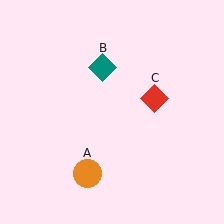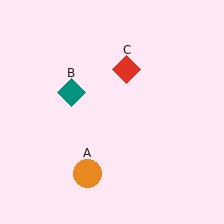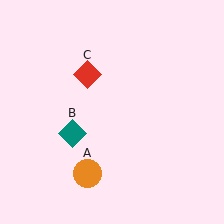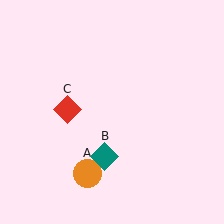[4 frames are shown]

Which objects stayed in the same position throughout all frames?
Orange circle (object A) remained stationary.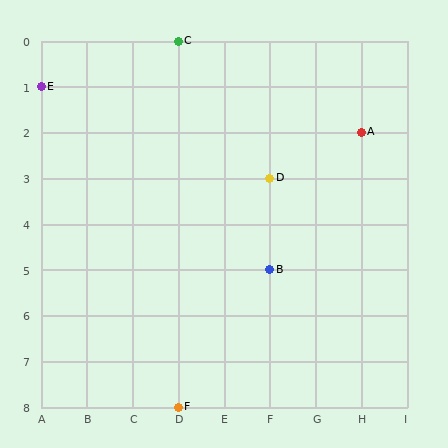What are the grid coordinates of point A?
Point A is at grid coordinates (H, 2).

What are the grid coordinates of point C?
Point C is at grid coordinates (D, 0).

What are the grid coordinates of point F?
Point F is at grid coordinates (D, 8).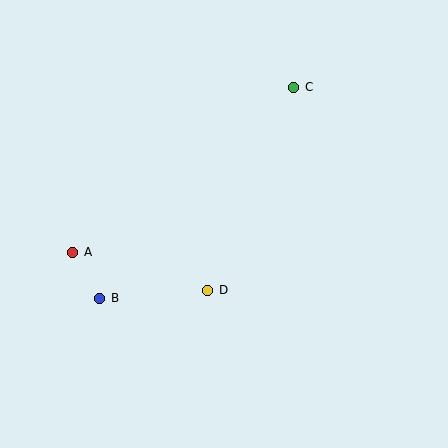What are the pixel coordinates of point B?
Point B is at (100, 298).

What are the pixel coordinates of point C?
Point C is at (294, 87).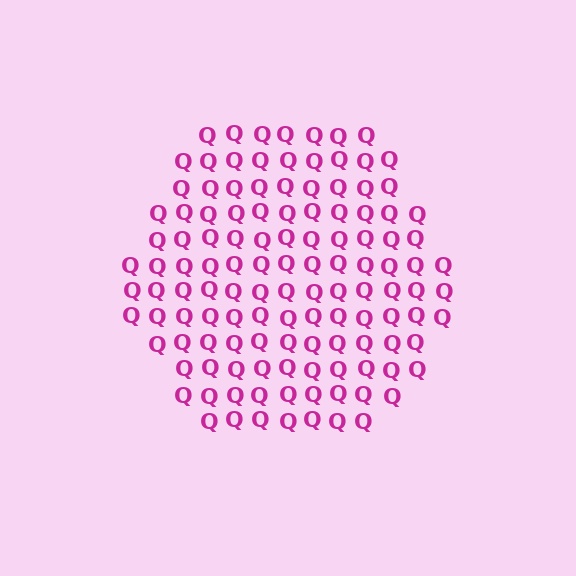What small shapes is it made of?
It is made of small letter Q's.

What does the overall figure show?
The overall figure shows a hexagon.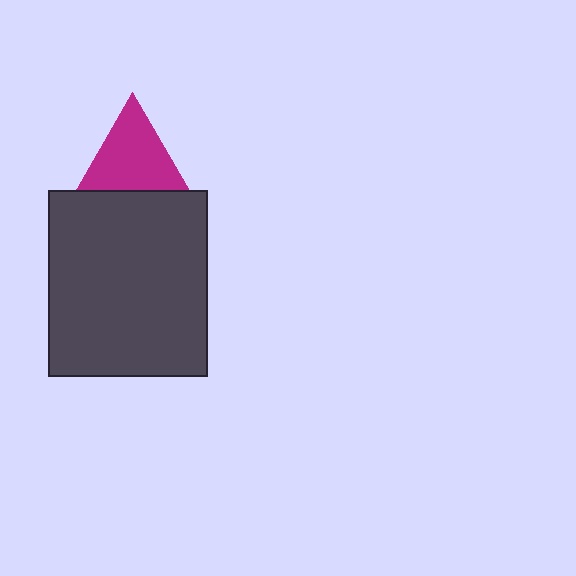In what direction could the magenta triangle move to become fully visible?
The magenta triangle could move up. That would shift it out from behind the dark gray rectangle entirely.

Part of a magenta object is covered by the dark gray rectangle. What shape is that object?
It is a triangle.